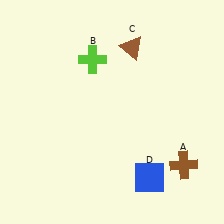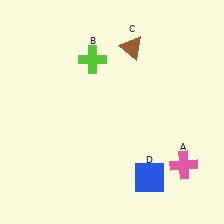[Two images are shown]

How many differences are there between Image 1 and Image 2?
There is 1 difference between the two images.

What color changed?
The cross (A) changed from brown in Image 1 to pink in Image 2.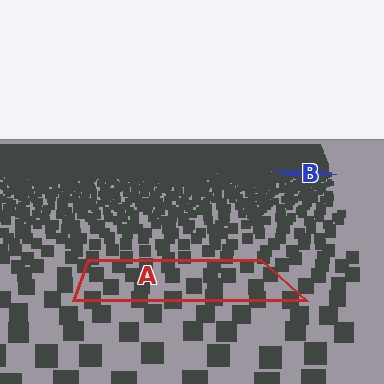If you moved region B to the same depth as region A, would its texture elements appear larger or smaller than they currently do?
They would appear larger. At a closer depth, the same texture elements are projected at a bigger on-screen size.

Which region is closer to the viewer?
Region A is closer. The texture elements there are larger and more spread out.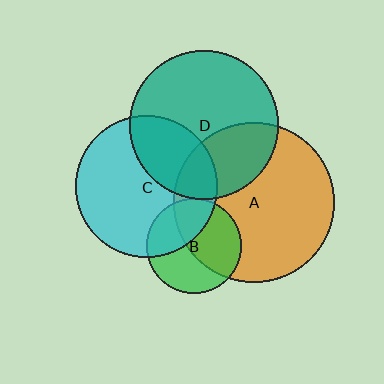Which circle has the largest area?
Circle A (orange).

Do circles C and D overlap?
Yes.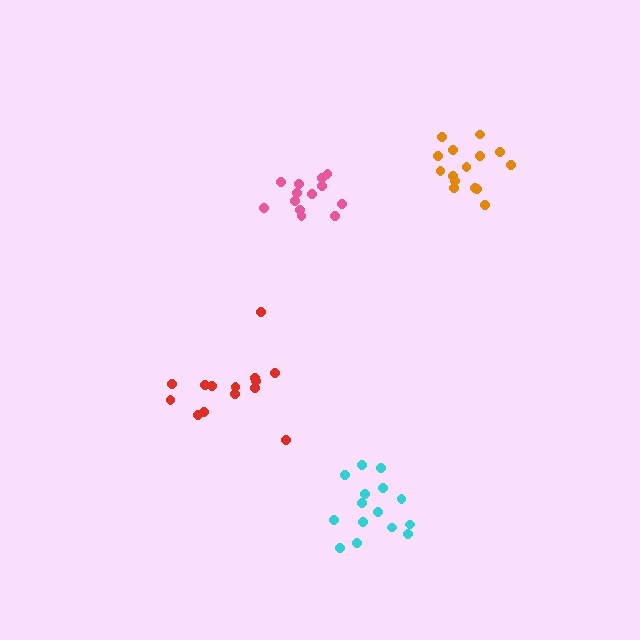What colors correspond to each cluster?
The clusters are colored: pink, cyan, red, orange.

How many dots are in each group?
Group 1: 13 dots, Group 2: 15 dots, Group 3: 14 dots, Group 4: 15 dots (57 total).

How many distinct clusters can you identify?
There are 4 distinct clusters.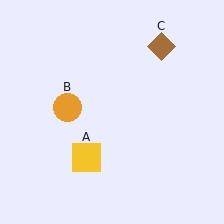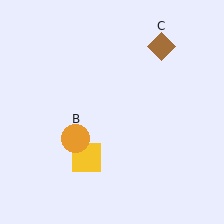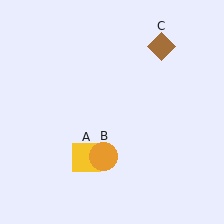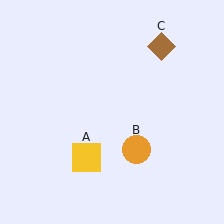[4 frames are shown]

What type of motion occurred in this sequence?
The orange circle (object B) rotated counterclockwise around the center of the scene.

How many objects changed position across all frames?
1 object changed position: orange circle (object B).